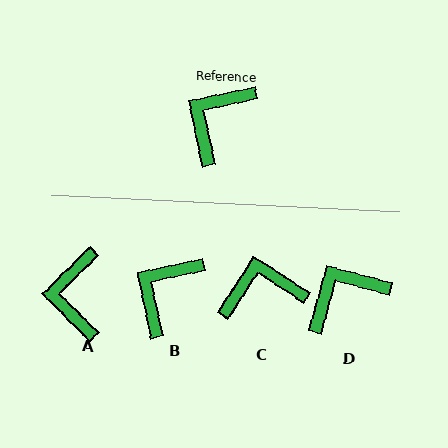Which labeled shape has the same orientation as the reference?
B.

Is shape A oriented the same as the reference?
No, it is off by about 33 degrees.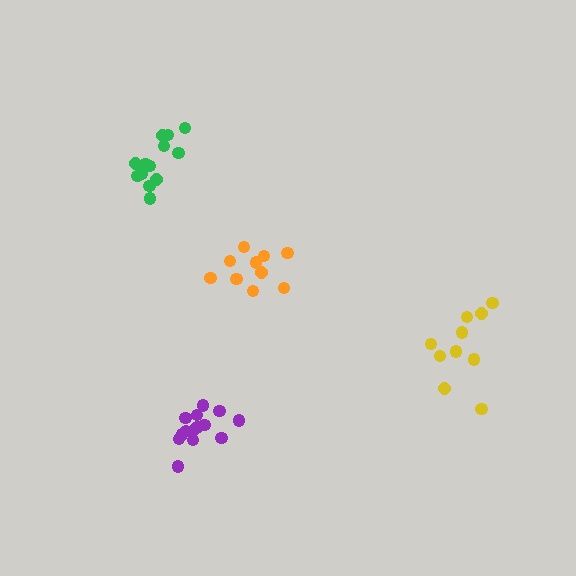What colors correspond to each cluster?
The clusters are colored: orange, yellow, purple, green.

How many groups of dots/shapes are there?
There are 4 groups.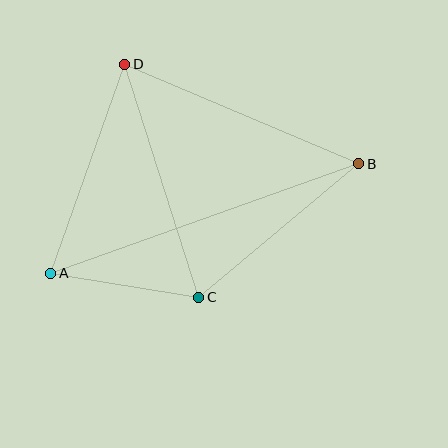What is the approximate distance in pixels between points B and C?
The distance between B and C is approximately 208 pixels.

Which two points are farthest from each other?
Points A and B are farthest from each other.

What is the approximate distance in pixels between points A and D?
The distance between A and D is approximately 222 pixels.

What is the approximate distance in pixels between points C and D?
The distance between C and D is approximately 244 pixels.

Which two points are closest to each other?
Points A and C are closest to each other.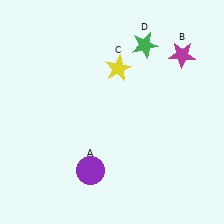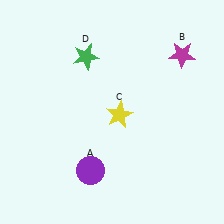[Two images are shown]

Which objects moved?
The objects that moved are: the yellow star (C), the green star (D).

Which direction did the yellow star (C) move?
The yellow star (C) moved down.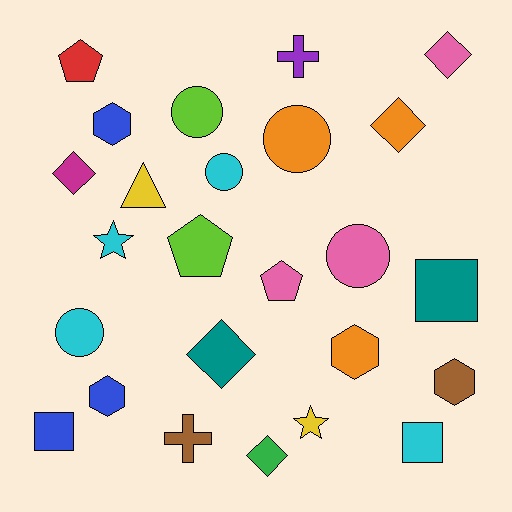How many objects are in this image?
There are 25 objects.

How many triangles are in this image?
There is 1 triangle.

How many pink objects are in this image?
There are 3 pink objects.